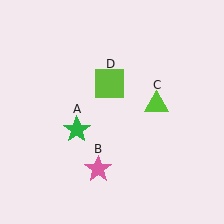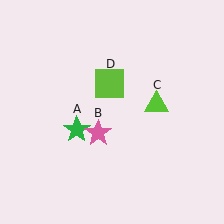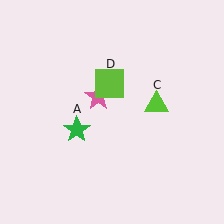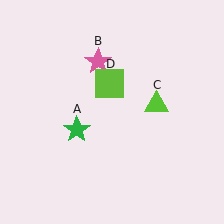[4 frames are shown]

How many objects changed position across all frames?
1 object changed position: pink star (object B).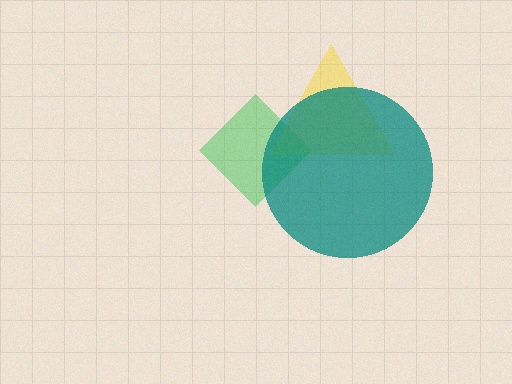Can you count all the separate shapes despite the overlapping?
Yes, there are 3 separate shapes.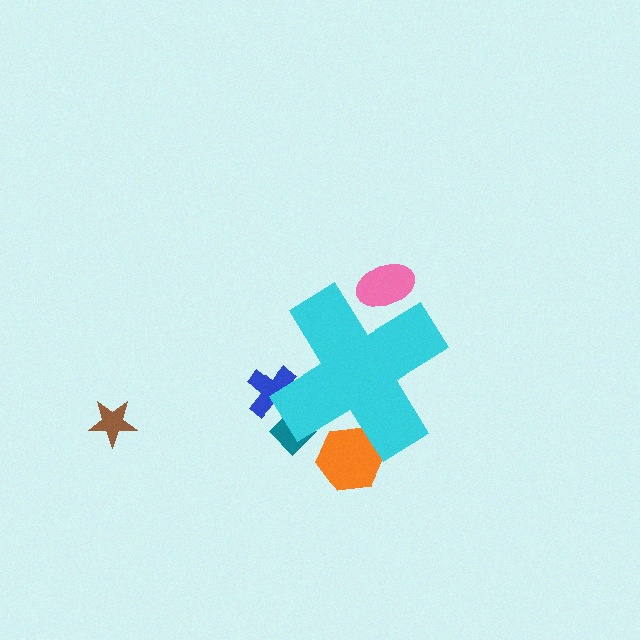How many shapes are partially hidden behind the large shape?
4 shapes are partially hidden.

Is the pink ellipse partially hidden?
Yes, the pink ellipse is partially hidden behind the cyan cross.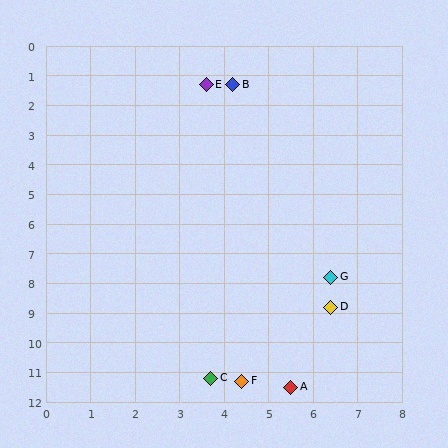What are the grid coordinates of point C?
Point C is at approximately (3.7, 11.2).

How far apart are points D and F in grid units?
Points D and F are about 3.2 grid units apart.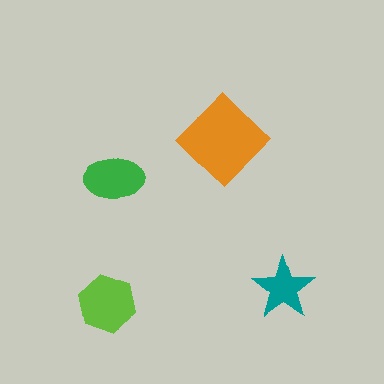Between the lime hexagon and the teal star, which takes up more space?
The lime hexagon.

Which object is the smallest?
The teal star.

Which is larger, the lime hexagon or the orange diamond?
The orange diamond.